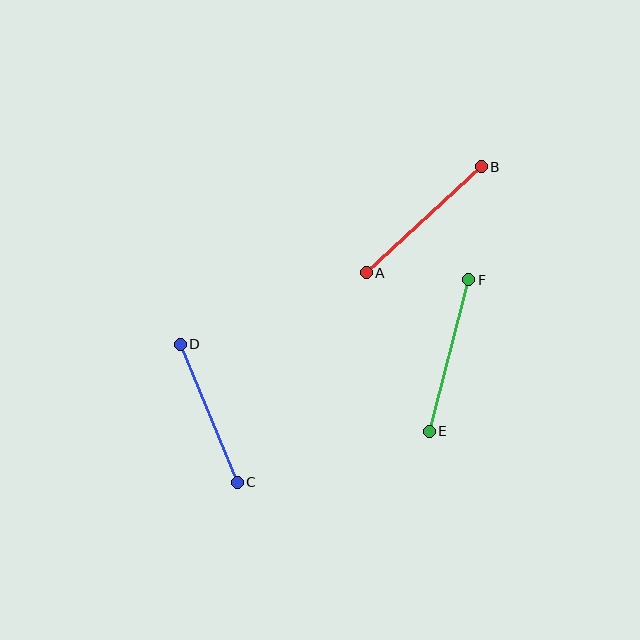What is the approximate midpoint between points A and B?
The midpoint is at approximately (424, 220) pixels.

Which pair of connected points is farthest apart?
Points E and F are farthest apart.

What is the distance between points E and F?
The distance is approximately 157 pixels.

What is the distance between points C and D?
The distance is approximately 149 pixels.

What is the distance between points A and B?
The distance is approximately 156 pixels.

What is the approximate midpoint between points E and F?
The midpoint is at approximately (449, 356) pixels.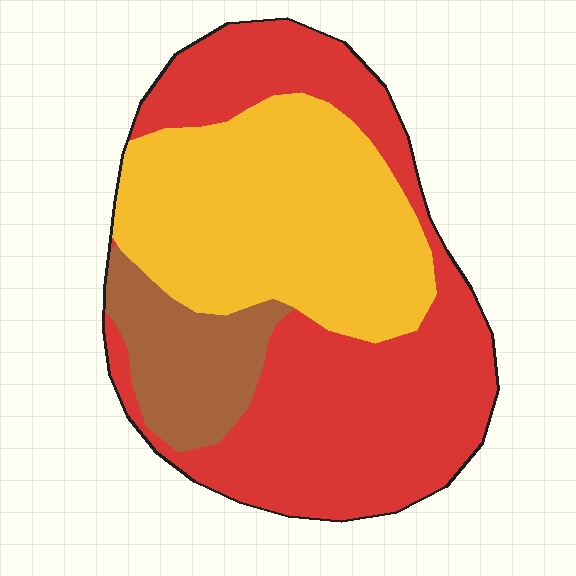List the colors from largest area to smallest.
From largest to smallest: red, yellow, brown.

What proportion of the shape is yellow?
Yellow takes up about three eighths (3/8) of the shape.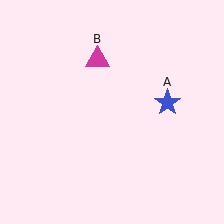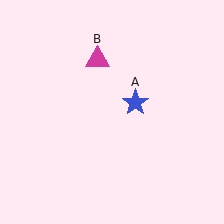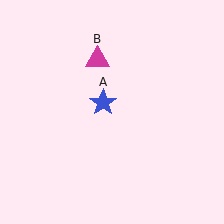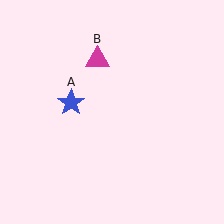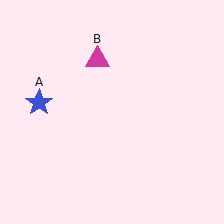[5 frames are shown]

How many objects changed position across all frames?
1 object changed position: blue star (object A).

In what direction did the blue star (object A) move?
The blue star (object A) moved left.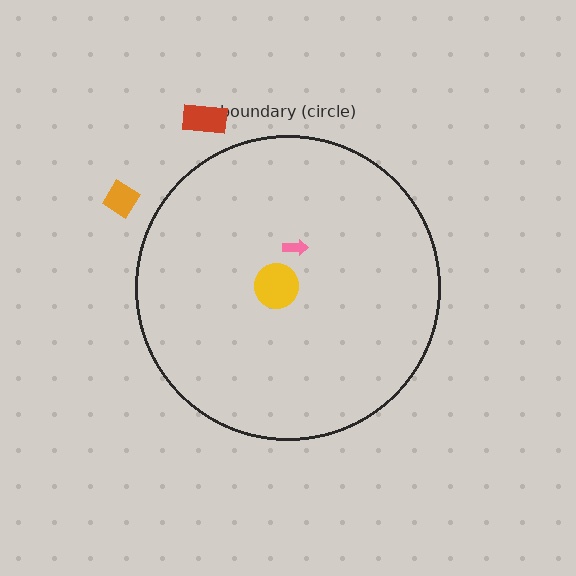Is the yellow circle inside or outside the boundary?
Inside.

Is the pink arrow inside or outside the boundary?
Inside.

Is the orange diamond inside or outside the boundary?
Outside.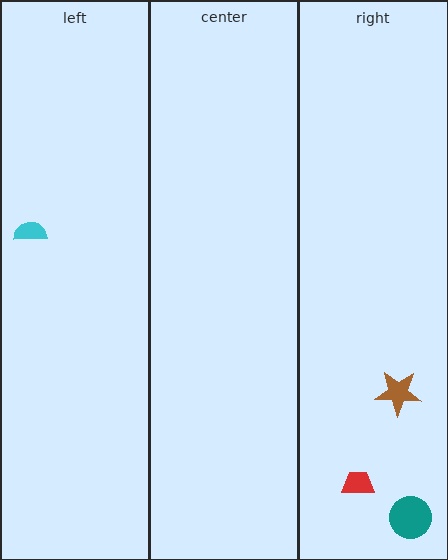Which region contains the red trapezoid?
The right region.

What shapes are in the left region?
The cyan semicircle.